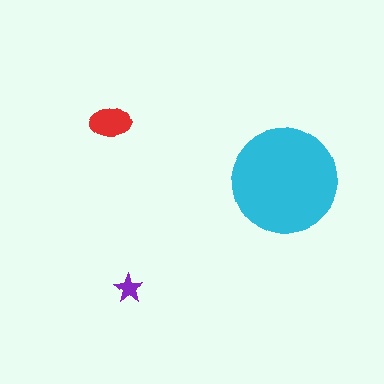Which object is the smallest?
The purple star.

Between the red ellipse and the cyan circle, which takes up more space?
The cyan circle.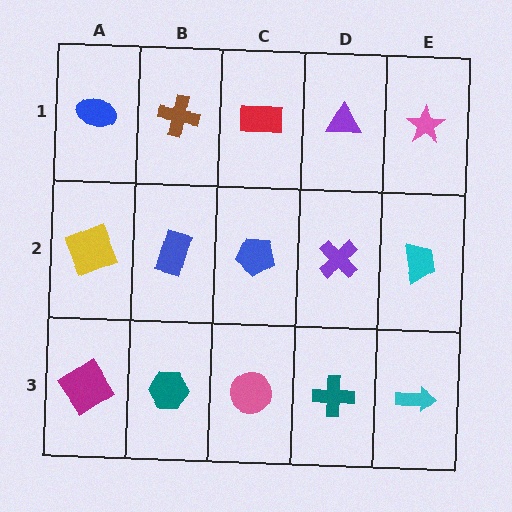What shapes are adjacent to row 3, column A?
A yellow square (row 2, column A), a teal hexagon (row 3, column B).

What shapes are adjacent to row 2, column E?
A pink star (row 1, column E), a cyan arrow (row 3, column E), a purple cross (row 2, column D).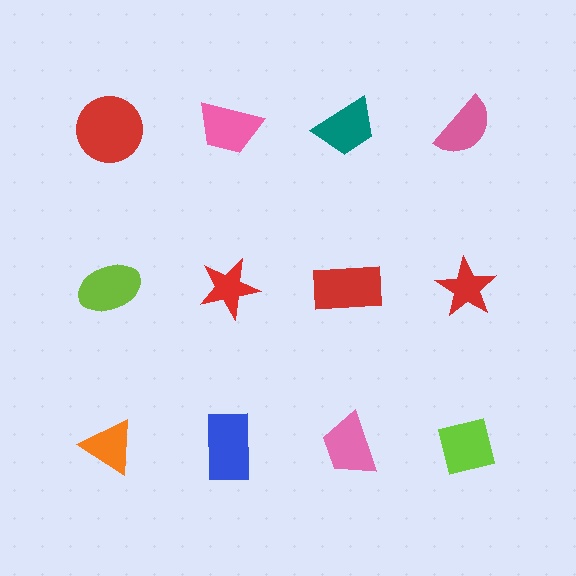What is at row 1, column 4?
A pink semicircle.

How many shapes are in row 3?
4 shapes.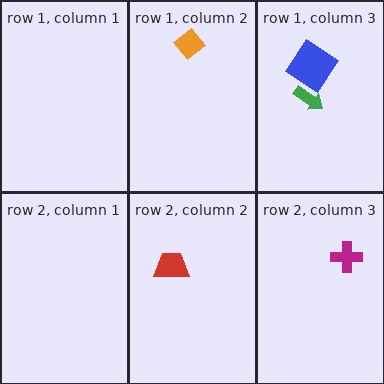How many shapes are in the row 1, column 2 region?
1.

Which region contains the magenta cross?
The row 2, column 3 region.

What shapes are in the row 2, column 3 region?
The magenta cross.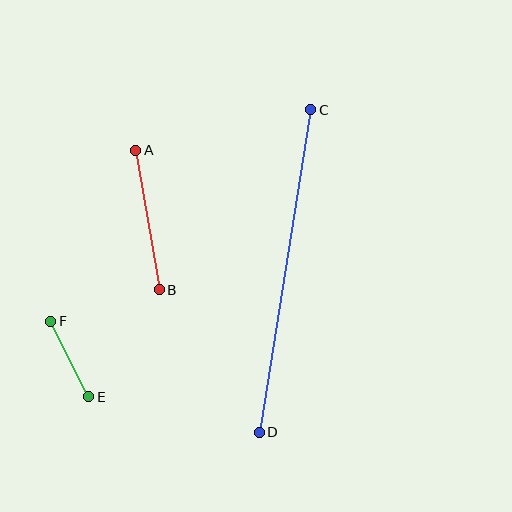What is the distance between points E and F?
The distance is approximately 84 pixels.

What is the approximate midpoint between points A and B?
The midpoint is at approximately (147, 220) pixels.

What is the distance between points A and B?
The distance is approximately 142 pixels.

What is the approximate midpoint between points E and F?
The midpoint is at approximately (70, 359) pixels.